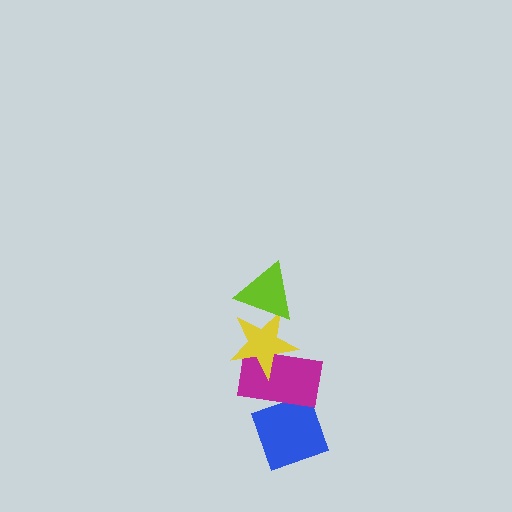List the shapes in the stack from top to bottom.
From top to bottom: the lime triangle, the yellow star, the magenta rectangle, the blue diamond.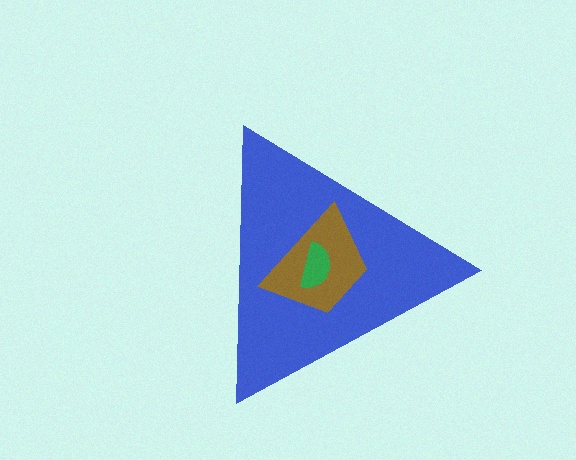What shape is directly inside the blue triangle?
The brown trapezoid.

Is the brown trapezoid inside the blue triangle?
Yes.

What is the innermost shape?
The green semicircle.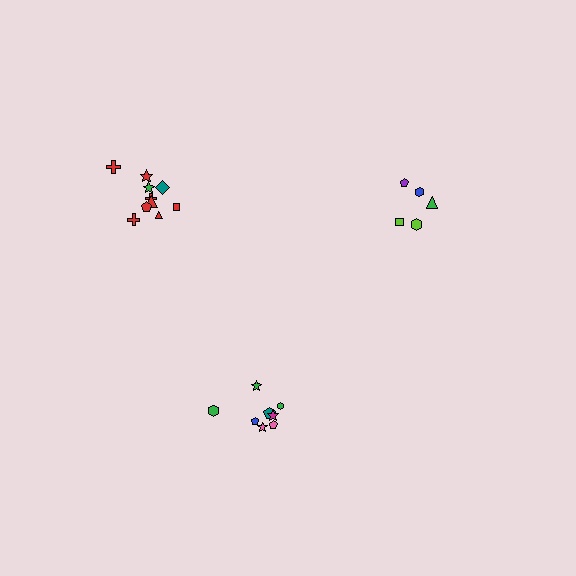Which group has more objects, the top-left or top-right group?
The top-left group.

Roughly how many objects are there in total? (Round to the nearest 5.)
Roughly 25 objects in total.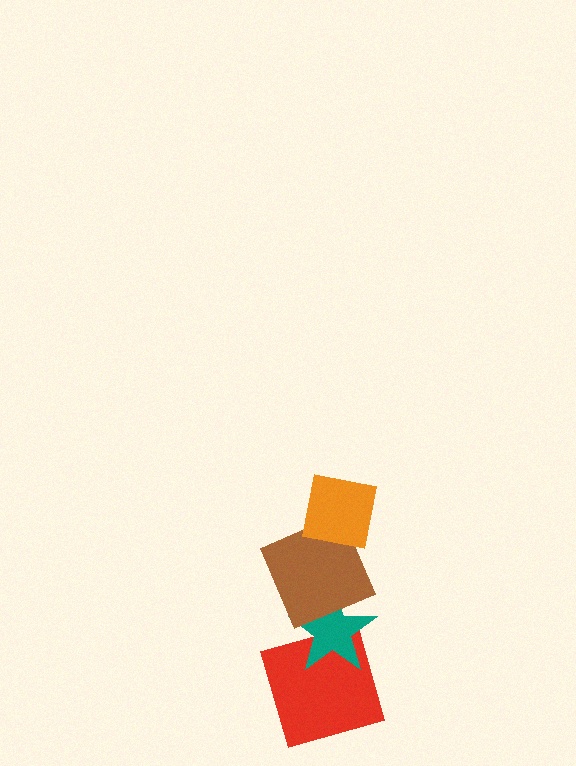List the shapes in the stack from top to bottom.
From top to bottom: the orange square, the brown square, the teal star, the red square.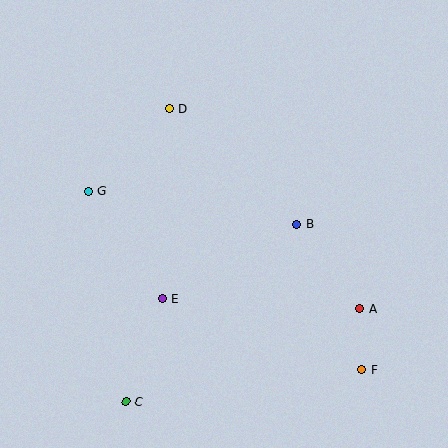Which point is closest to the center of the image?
Point B at (297, 224) is closest to the center.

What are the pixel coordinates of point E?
Point E is at (162, 299).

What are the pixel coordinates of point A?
Point A is at (359, 309).